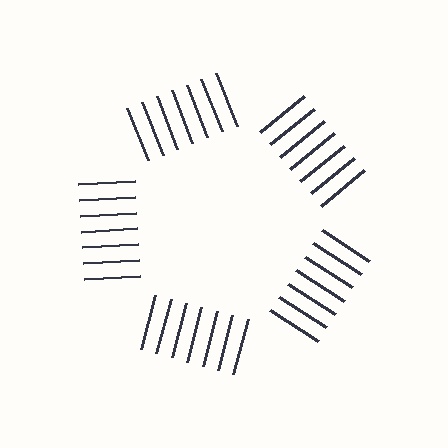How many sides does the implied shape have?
5 sides — the line-ends trace a pentagon.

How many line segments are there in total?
35 — 7 along each of the 5 edges.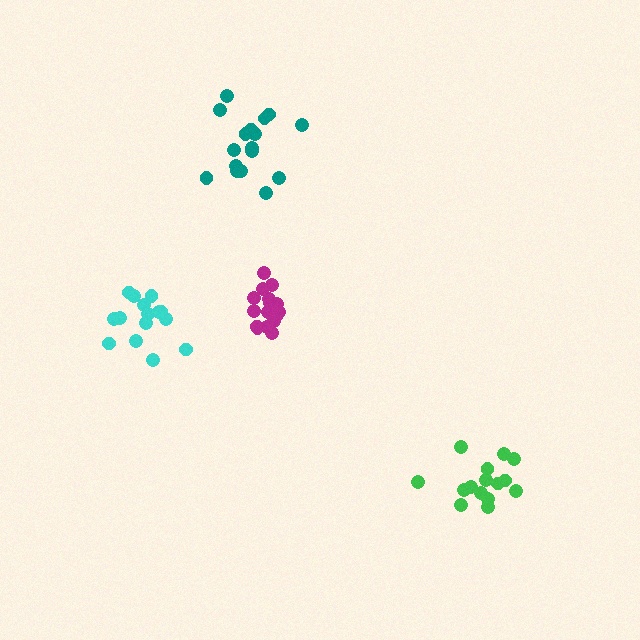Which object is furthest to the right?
The green cluster is rightmost.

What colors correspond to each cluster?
The clusters are colored: magenta, cyan, green, teal.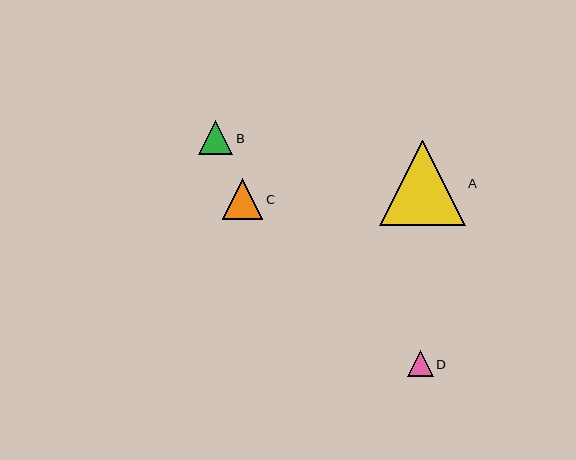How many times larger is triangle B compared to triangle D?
Triangle B is approximately 1.3 times the size of triangle D.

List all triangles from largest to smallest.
From largest to smallest: A, C, B, D.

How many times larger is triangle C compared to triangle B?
Triangle C is approximately 1.2 times the size of triangle B.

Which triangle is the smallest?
Triangle D is the smallest with a size of approximately 26 pixels.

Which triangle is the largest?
Triangle A is the largest with a size of approximately 85 pixels.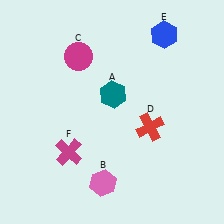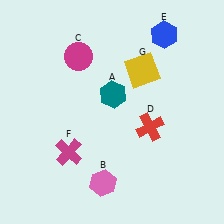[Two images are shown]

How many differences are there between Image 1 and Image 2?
There is 1 difference between the two images.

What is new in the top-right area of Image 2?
A yellow square (G) was added in the top-right area of Image 2.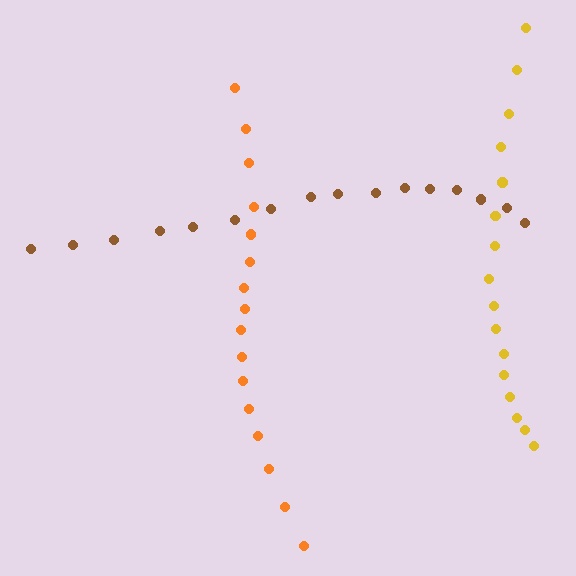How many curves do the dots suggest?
There are 3 distinct paths.